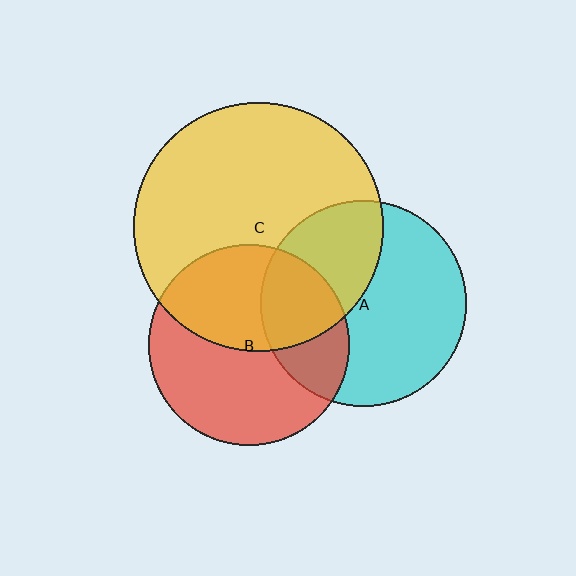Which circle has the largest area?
Circle C (yellow).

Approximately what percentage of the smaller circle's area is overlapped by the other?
Approximately 30%.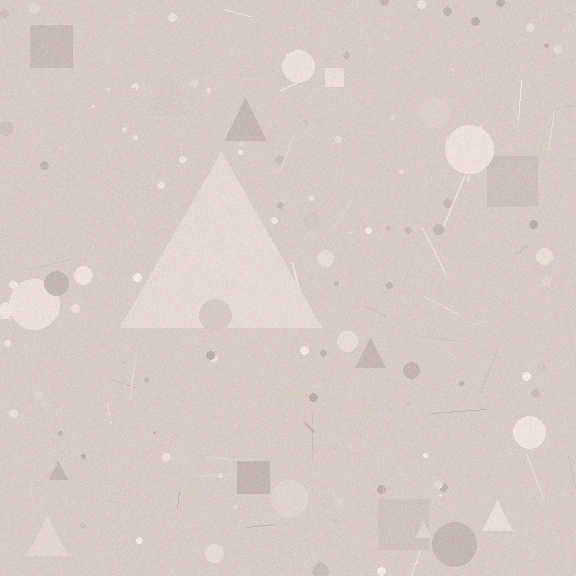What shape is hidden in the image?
A triangle is hidden in the image.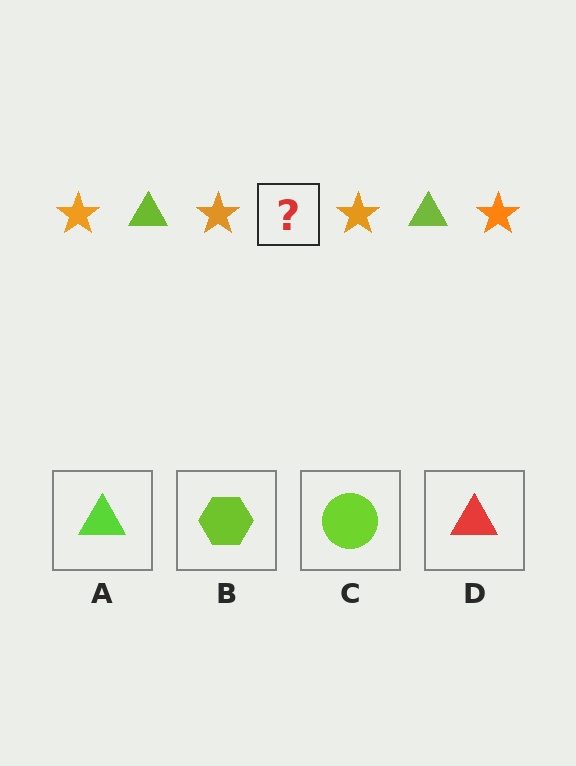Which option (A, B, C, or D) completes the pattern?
A.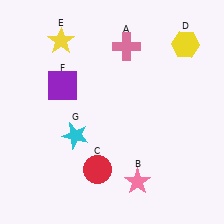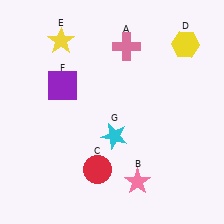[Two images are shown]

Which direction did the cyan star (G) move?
The cyan star (G) moved right.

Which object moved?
The cyan star (G) moved right.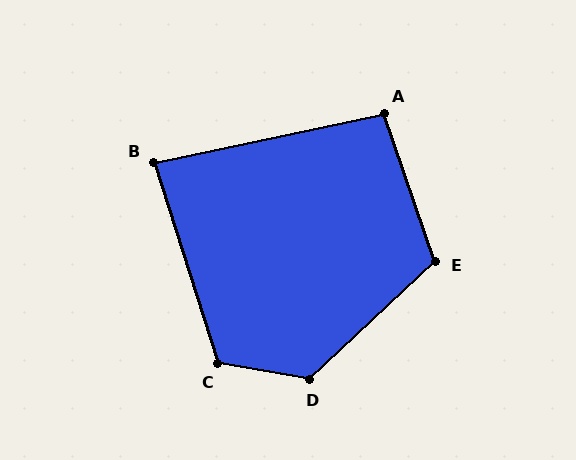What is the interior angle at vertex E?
Approximately 114 degrees (obtuse).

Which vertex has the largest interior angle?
D, at approximately 127 degrees.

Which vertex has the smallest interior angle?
B, at approximately 84 degrees.